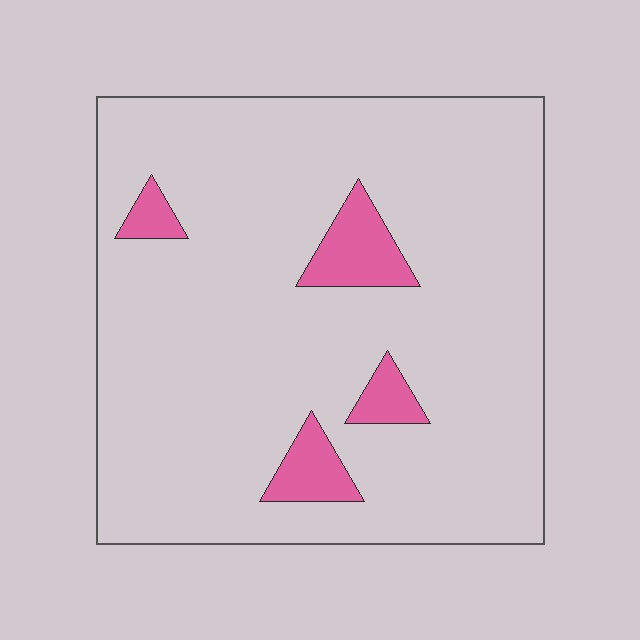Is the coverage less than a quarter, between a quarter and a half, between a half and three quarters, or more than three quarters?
Less than a quarter.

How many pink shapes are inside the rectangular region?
4.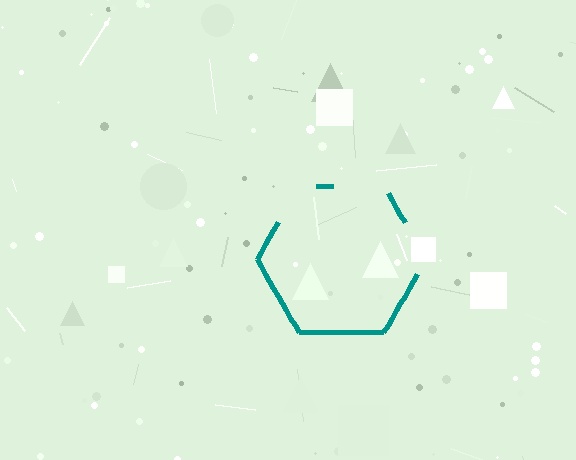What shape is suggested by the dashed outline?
The dashed outline suggests a hexagon.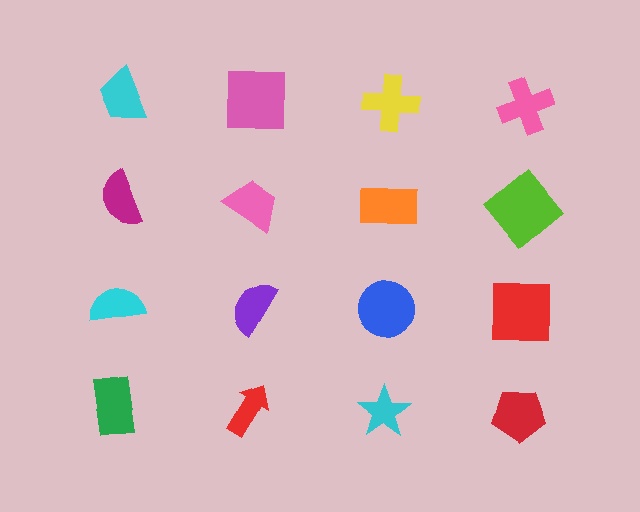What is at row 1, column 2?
A pink square.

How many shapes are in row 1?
4 shapes.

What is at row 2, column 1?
A magenta semicircle.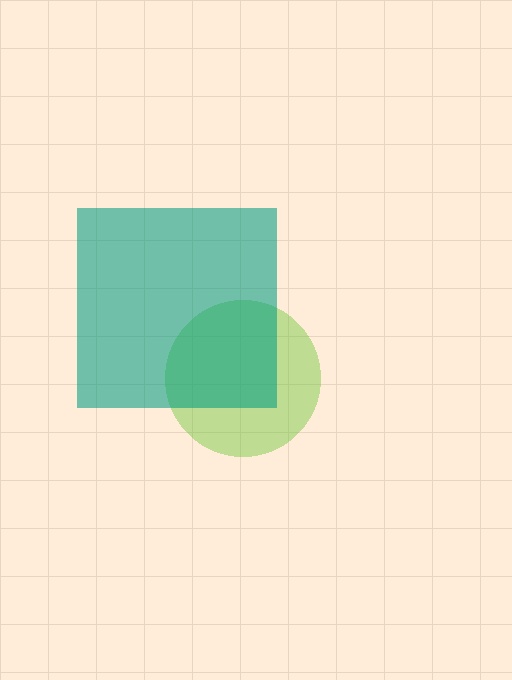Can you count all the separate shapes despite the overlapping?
Yes, there are 2 separate shapes.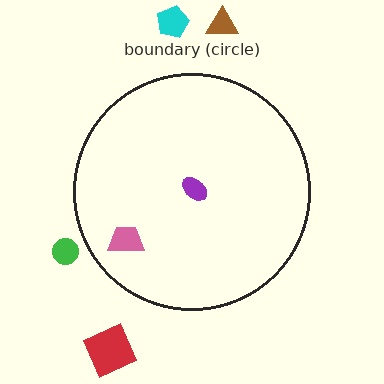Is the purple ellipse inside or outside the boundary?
Inside.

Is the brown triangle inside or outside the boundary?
Outside.